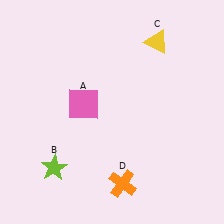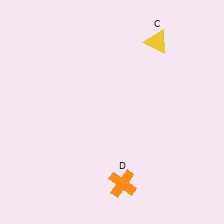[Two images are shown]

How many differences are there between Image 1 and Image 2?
There are 2 differences between the two images.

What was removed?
The pink square (A), the lime star (B) were removed in Image 2.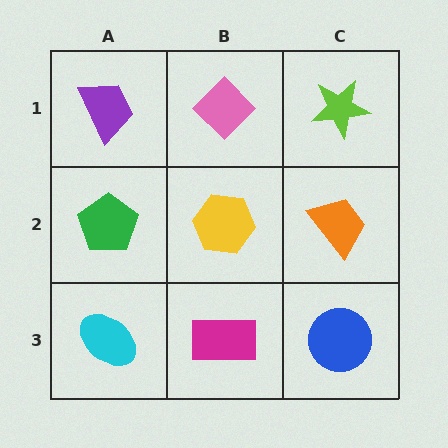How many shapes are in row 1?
3 shapes.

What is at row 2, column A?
A green pentagon.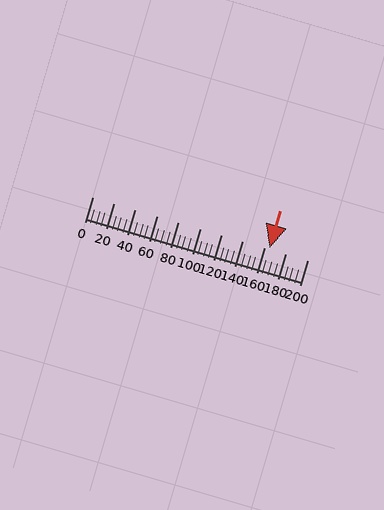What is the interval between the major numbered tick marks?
The major tick marks are spaced 20 units apart.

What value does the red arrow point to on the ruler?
The red arrow points to approximately 165.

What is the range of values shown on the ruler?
The ruler shows values from 0 to 200.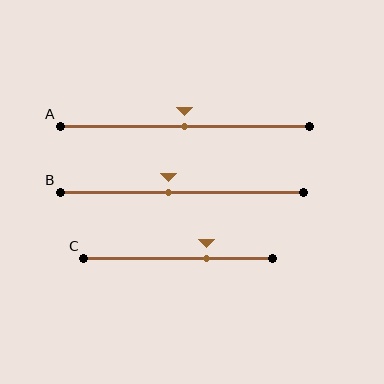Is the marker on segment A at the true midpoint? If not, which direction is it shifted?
Yes, the marker on segment A is at the true midpoint.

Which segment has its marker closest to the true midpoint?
Segment A has its marker closest to the true midpoint.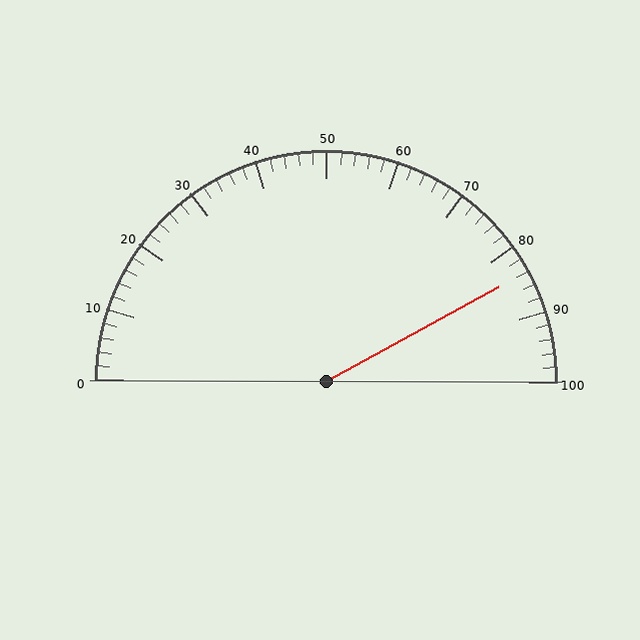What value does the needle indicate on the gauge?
The needle indicates approximately 84.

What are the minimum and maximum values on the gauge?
The gauge ranges from 0 to 100.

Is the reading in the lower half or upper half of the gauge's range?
The reading is in the upper half of the range (0 to 100).